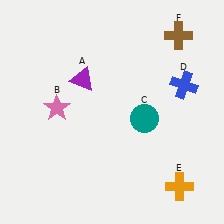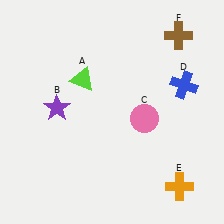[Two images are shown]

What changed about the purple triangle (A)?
In Image 1, A is purple. In Image 2, it changed to lime.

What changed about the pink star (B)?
In Image 1, B is pink. In Image 2, it changed to purple.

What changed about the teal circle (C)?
In Image 1, C is teal. In Image 2, it changed to pink.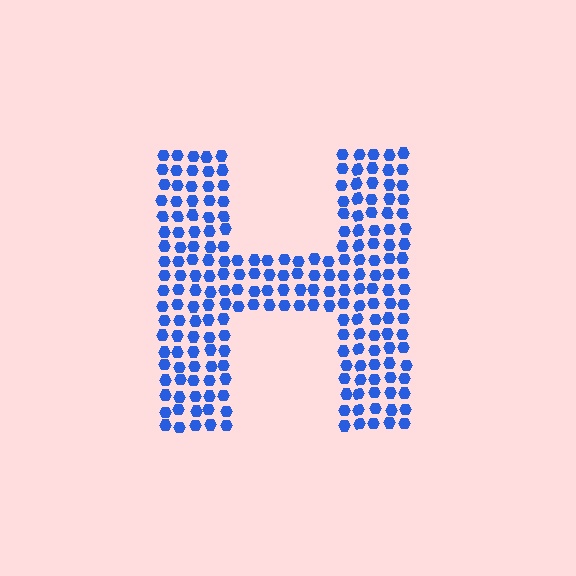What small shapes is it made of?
It is made of small hexagons.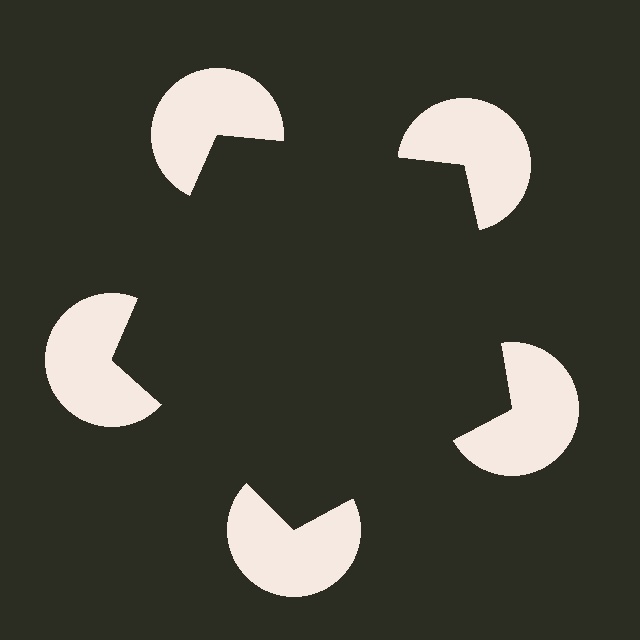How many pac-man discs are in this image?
There are 5 — one at each vertex of the illusory pentagon.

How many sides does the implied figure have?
5 sides.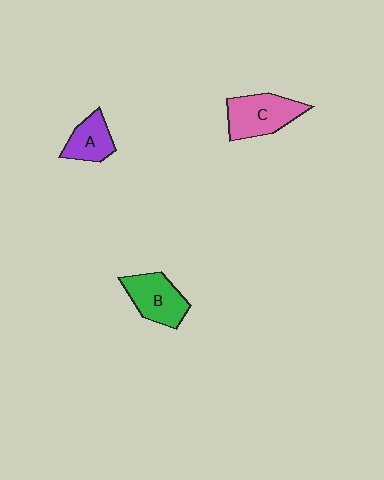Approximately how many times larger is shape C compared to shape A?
Approximately 1.5 times.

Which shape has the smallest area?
Shape A (purple).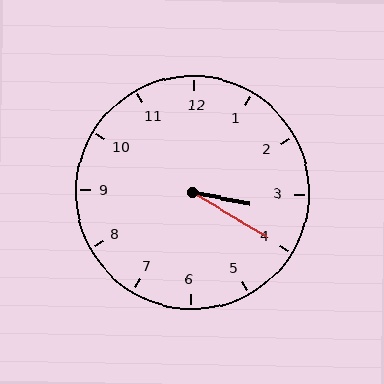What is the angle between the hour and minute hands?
Approximately 20 degrees.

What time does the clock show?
3:20.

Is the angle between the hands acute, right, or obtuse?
It is acute.